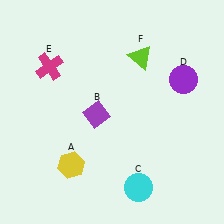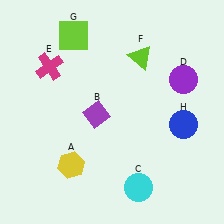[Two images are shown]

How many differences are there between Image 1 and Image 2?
There are 2 differences between the two images.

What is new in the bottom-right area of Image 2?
A blue circle (H) was added in the bottom-right area of Image 2.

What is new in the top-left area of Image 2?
A lime square (G) was added in the top-left area of Image 2.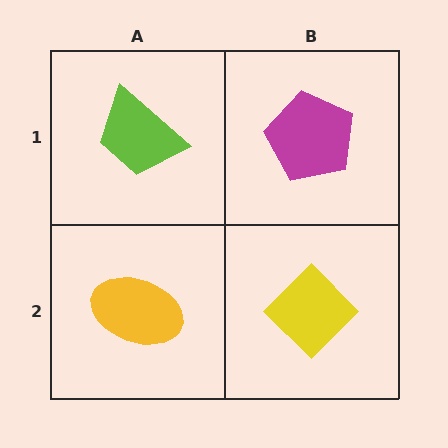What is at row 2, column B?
A yellow diamond.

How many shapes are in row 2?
2 shapes.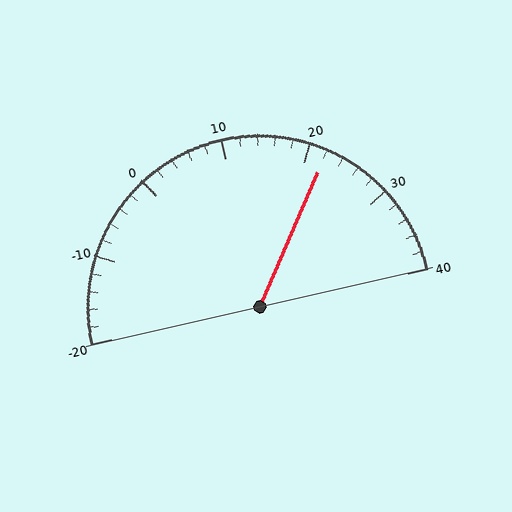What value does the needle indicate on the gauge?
The needle indicates approximately 22.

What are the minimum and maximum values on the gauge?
The gauge ranges from -20 to 40.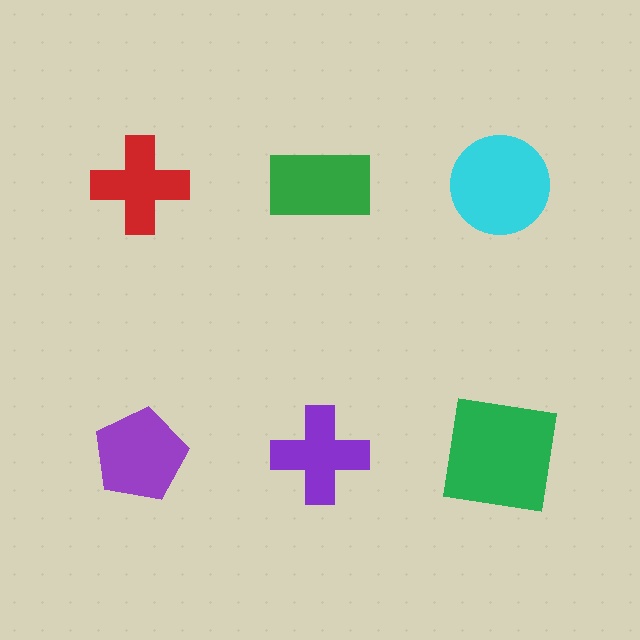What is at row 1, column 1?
A red cross.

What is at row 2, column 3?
A green square.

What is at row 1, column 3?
A cyan circle.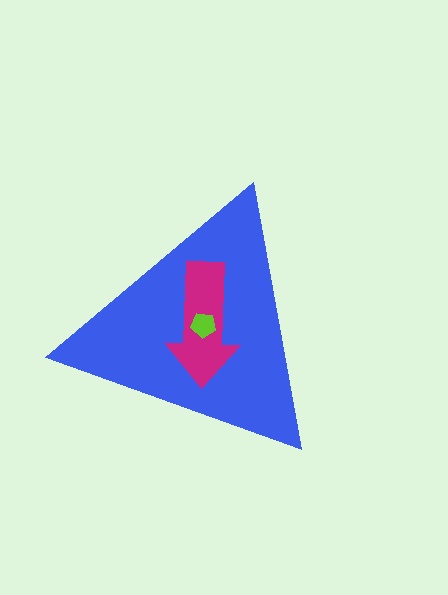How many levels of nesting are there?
3.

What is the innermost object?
The lime pentagon.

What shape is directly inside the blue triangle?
The magenta arrow.